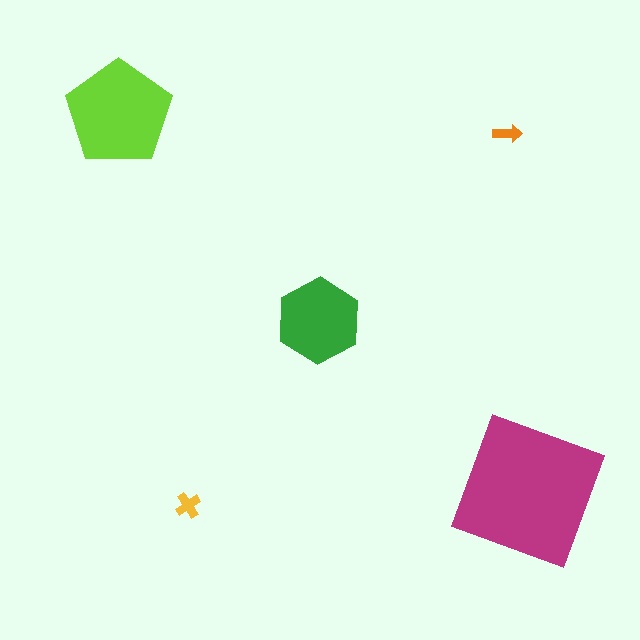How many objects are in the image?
There are 5 objects in the image.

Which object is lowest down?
The yellow cross is bottommost.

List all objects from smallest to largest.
The orange arrow, the yellow cross, the green hexagon, the lime pentagon, the magenta square.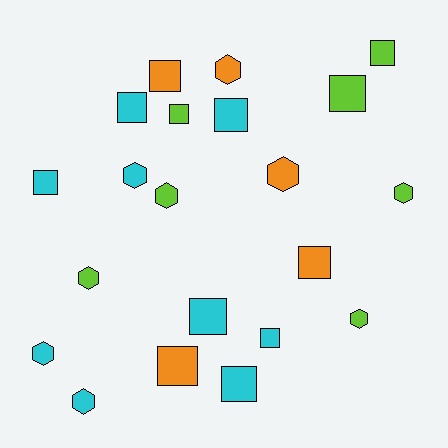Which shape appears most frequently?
Square, with 12 objects.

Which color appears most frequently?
Cyan, with 9 objects.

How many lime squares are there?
There are 3 lime squares.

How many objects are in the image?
There are 21 objects.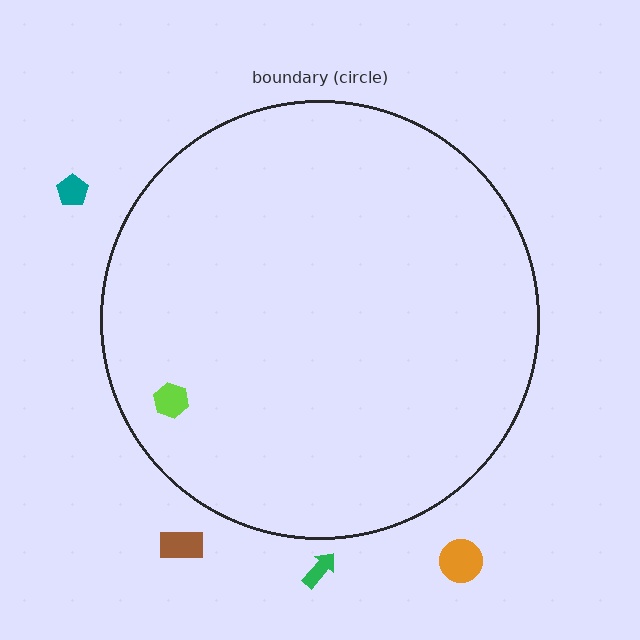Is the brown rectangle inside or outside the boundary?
Outside.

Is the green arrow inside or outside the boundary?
Outside.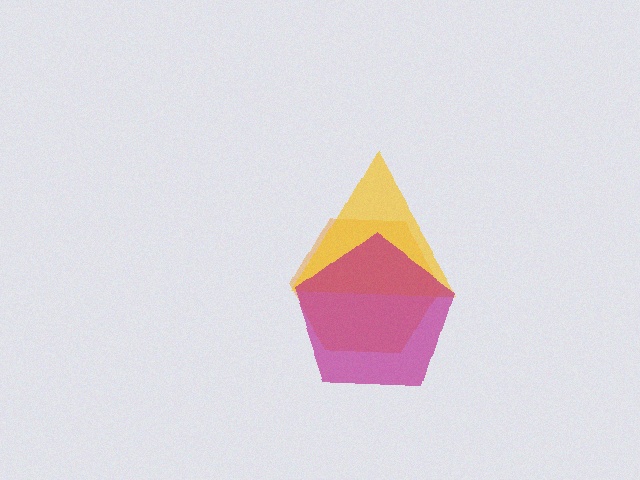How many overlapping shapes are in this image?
There are 3 overlapping shapes in the image.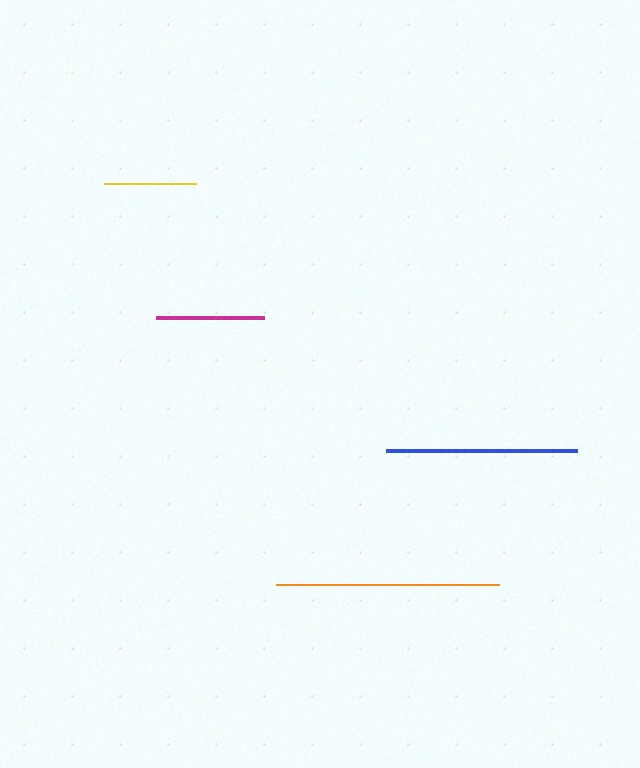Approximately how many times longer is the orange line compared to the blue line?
The orange line is approximately 1.2 times the length of the blue line.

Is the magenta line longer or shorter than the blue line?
The blue line is longer than the magenta line.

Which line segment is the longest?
The orange line is the longest at approximately 223 pixels.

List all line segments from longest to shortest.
From longest to shortest: orange, blue, magenta, yellow.